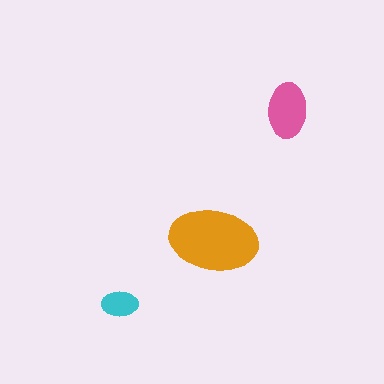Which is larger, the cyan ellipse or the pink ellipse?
The pink one.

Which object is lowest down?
The cyan ellipse is bottommost.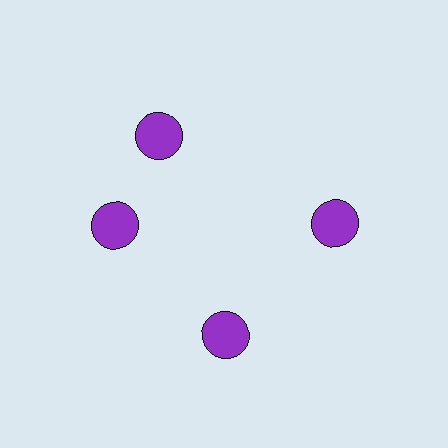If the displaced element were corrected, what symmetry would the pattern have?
It would have 4-fold rotational symmetry — the pattern would map onto itself every 90 degrees.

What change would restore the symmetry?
The symmetry would be restored by rotating it back into even spacing with its neighbors so that all 4 circles sit at equal angles and equal distance from the center.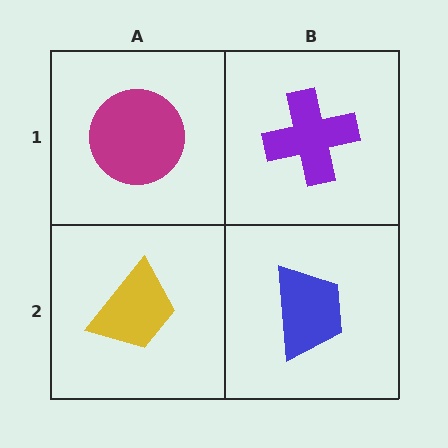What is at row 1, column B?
A purple cross.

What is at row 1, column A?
A magenta circle.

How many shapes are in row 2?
2 shapes.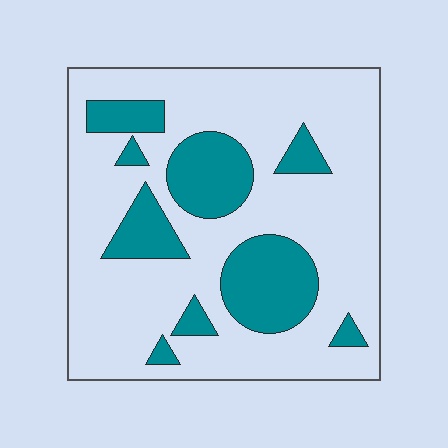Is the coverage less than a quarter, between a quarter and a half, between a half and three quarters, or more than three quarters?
Less than a quarter.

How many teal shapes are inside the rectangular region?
9.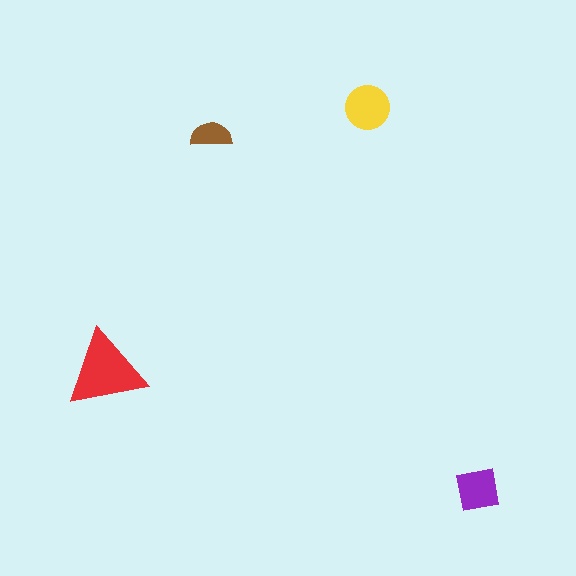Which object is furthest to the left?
The red triangle is leftmost.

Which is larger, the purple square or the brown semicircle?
The purple square.